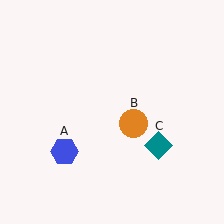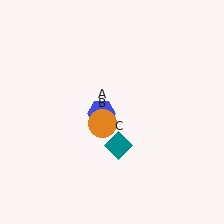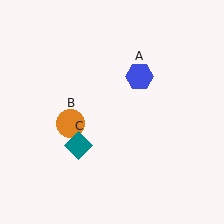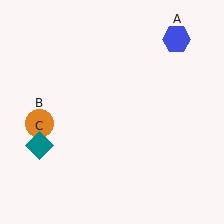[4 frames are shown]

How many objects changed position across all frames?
3 objects changed position: blue hexagon (object A), orange circle (object B), teal diamond (object C).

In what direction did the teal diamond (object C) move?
The teal diamond (object C) moved left.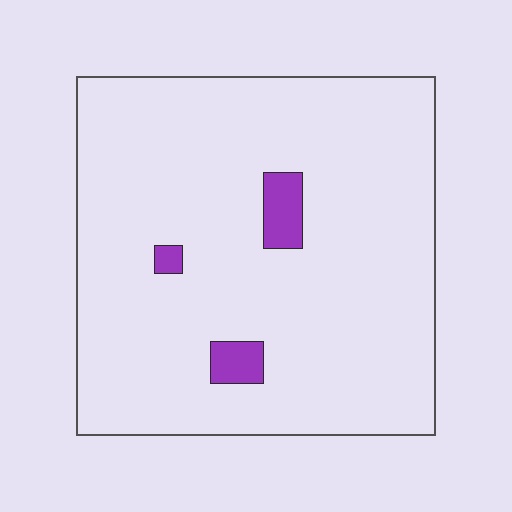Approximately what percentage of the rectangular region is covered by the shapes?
Approximately 5%.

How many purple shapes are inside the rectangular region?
3.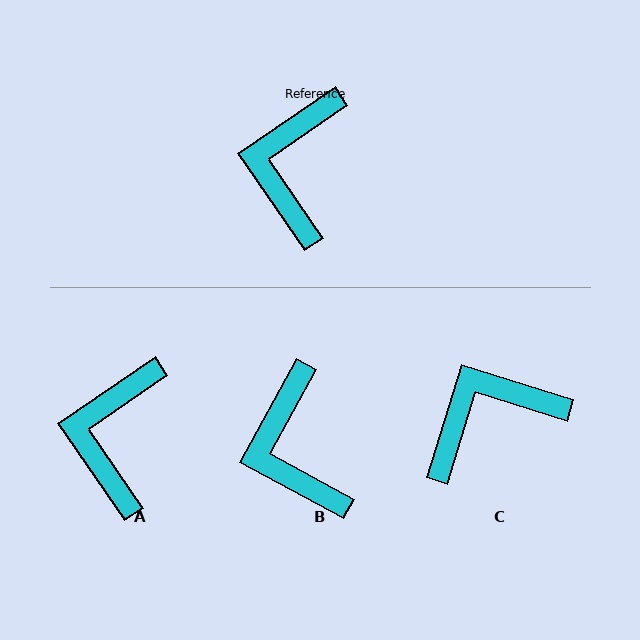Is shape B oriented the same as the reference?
No, it is off by about 27 degrees.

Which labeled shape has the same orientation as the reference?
A.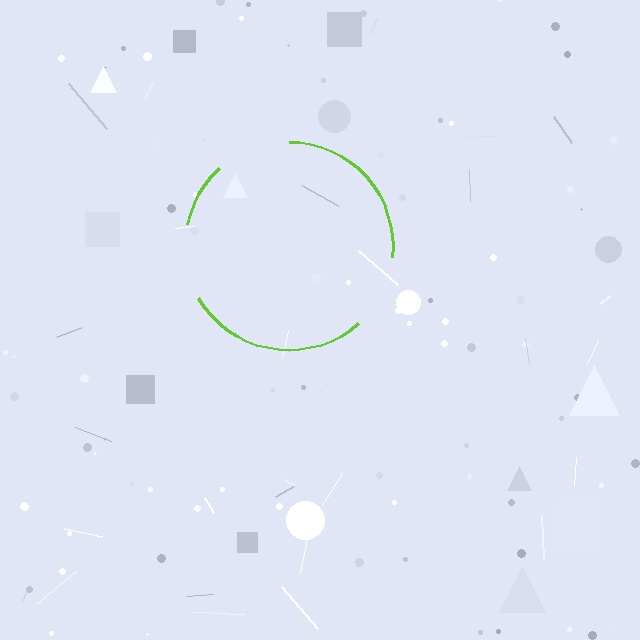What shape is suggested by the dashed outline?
The dashed outline suggests a circle.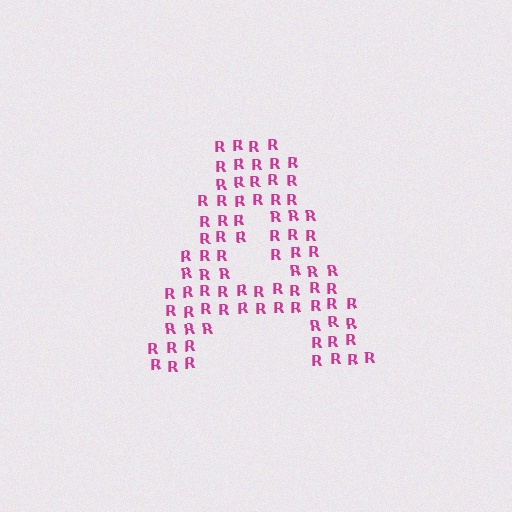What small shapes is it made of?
It is made of small letter R's.